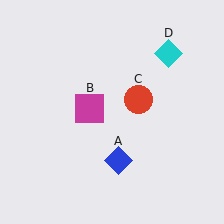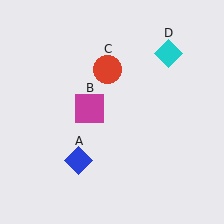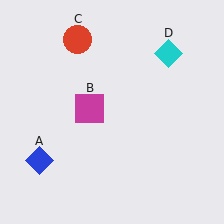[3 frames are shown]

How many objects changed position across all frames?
2 objects changed position: blue diamond (object A), red circle (object C).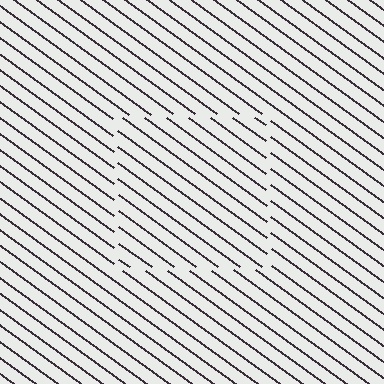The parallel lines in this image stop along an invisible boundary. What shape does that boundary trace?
An illusory square. The interior of the shape contains the same grating, shifted by half a period — the contour is defined by the phase discontinuity where line-ends from the inner and outer gratings abut.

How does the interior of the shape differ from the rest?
The interior of the shape contains the same grating, shifted by half a period — the contour is defined by the phase discontinuity where line-ends from the inner and outer gratings abut.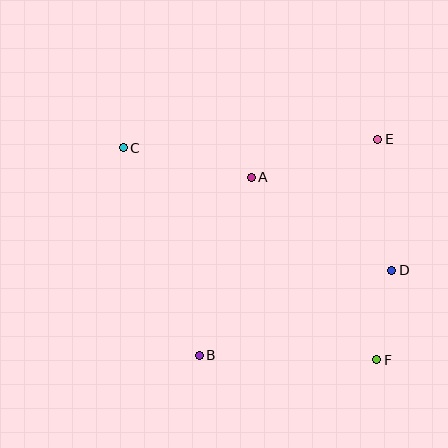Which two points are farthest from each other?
Points C and F are farthest from each other.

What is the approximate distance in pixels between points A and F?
The distance between A and F is approximately 221 pixels.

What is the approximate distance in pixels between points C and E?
The distance between C and E is approximately 255 pixels.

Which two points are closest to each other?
Points D and F are closest to each other.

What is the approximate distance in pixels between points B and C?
The distance between B and C is approximately 221 pixels.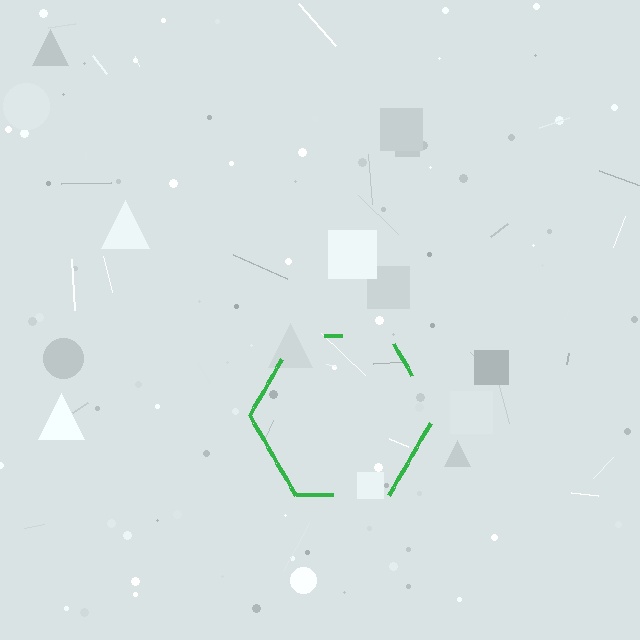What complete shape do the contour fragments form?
The contour fragments form a hexagon.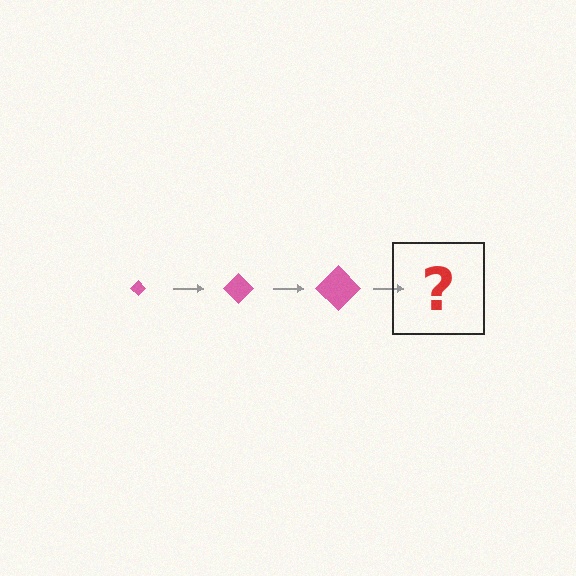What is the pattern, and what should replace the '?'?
The pattern is that the diamond gets progressively larger each step. The '?' should be a pink diamond, larger than the previous one.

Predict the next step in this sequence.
The next step is a pink diamond, larger than the previous one.